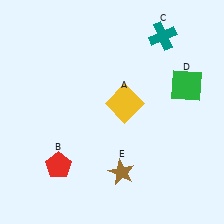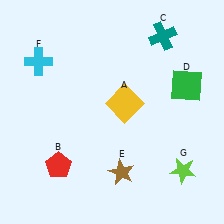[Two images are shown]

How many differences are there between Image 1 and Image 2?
There are 2 differences between the two images.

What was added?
A cyan cross (F), a lime star (G) were added in Image 2.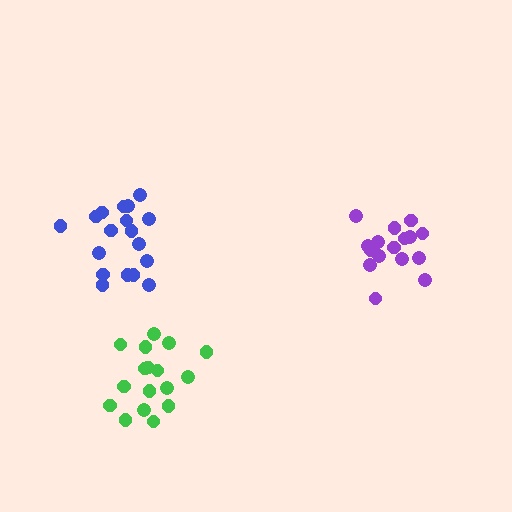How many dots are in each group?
Group 1: 16 dots, Group 2: 18 dots, Group 3: 17 dots (51 total).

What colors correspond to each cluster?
The clusters are colored: purple, blue, green.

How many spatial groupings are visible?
There are 3 spatial groupings.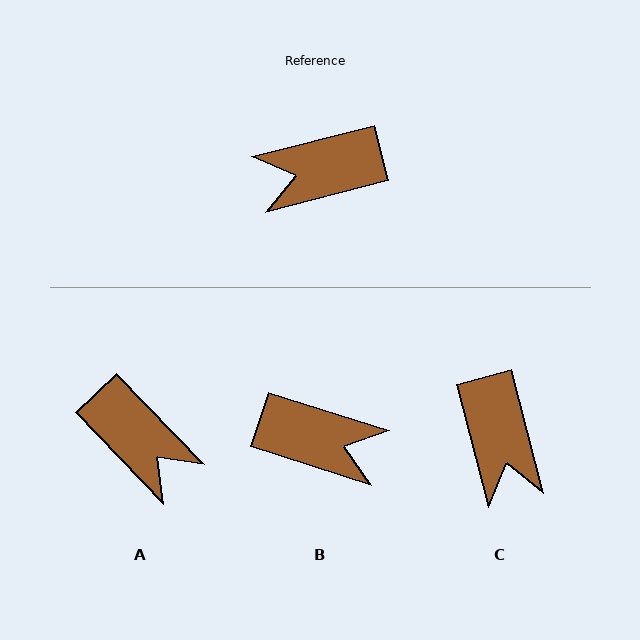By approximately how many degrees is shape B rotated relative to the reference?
Approximately 148 degrees counter-clockwise.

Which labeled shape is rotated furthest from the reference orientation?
B, about 148 degrees away.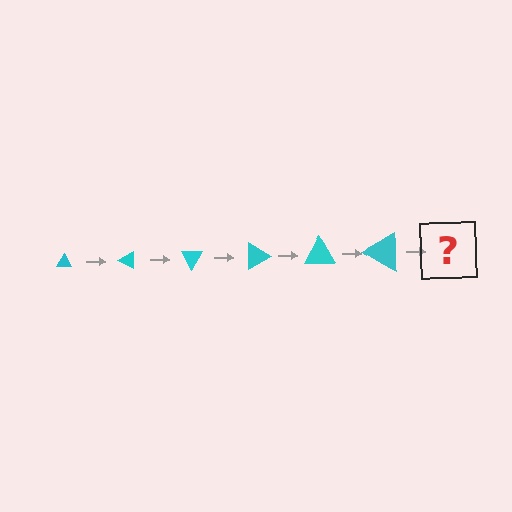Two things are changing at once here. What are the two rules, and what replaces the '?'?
The two rules are that the triangle grows larger each step and it rotates 30 degrees each step. The '?' should be a triangle, larger than the previous one and rotated 180 degrees from the start.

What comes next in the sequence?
The next element should be a triangle, larger than the previous one and rotated 180 degrees from the start.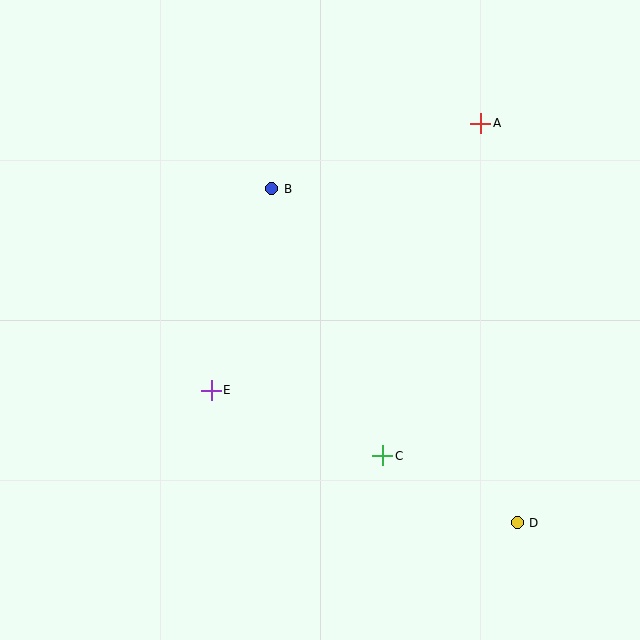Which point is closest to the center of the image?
Point E at (211, 390) is closest to the center.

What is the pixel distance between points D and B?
The distance between D and B is 414 pixels.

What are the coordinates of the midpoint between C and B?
The midpoint between C and B is at (327, 322).